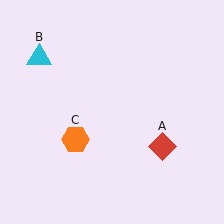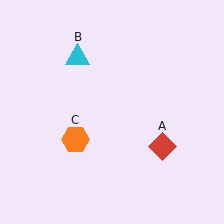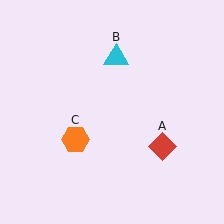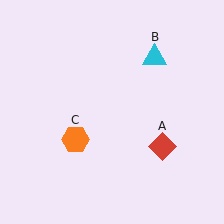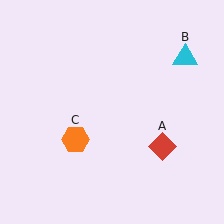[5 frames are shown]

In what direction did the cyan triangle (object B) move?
The cyan triangle (object B) moved right.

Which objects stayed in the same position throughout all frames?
Red diamond (object A) and orange hexagon (object C) remained stationary.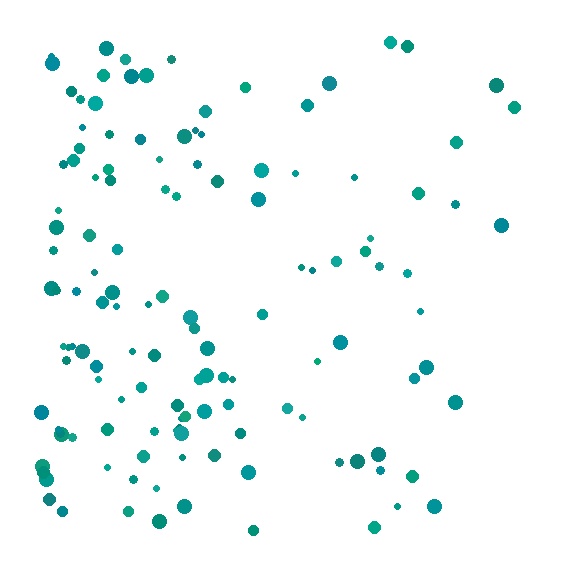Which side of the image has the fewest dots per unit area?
The right.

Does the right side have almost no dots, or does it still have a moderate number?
Still a moderate number, just noticeably fewer than the left.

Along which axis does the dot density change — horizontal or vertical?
Horizontal.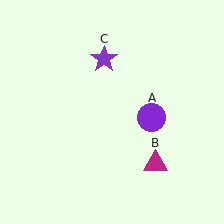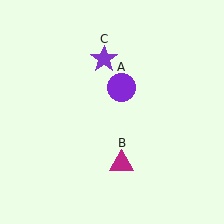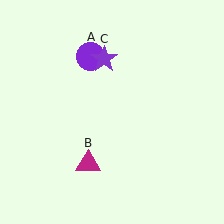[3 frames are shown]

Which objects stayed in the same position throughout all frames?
Purple star (object C) remained stationary.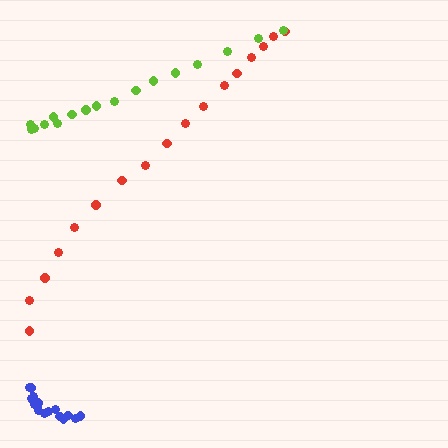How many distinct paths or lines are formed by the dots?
There are 3 distinct paths.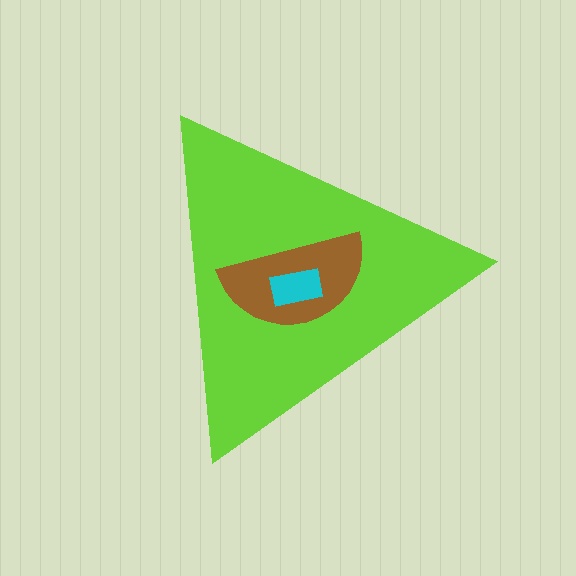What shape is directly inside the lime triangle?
The brown semicircle.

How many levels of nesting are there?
3.